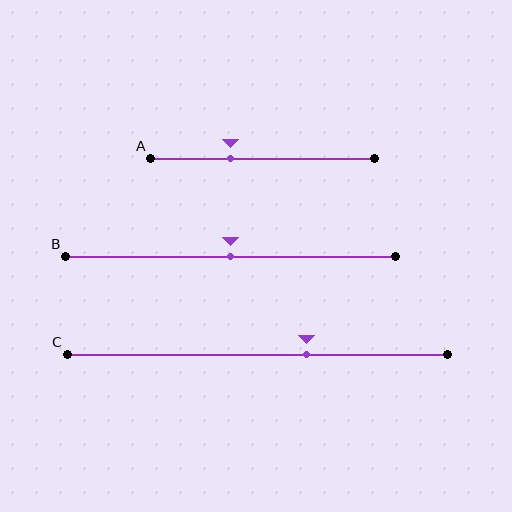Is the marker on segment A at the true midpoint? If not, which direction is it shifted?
No, the marker on segment A is shifted to the left by about 15% of the segment length.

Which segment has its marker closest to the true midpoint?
Segment B has its marker closest to the true midpoint.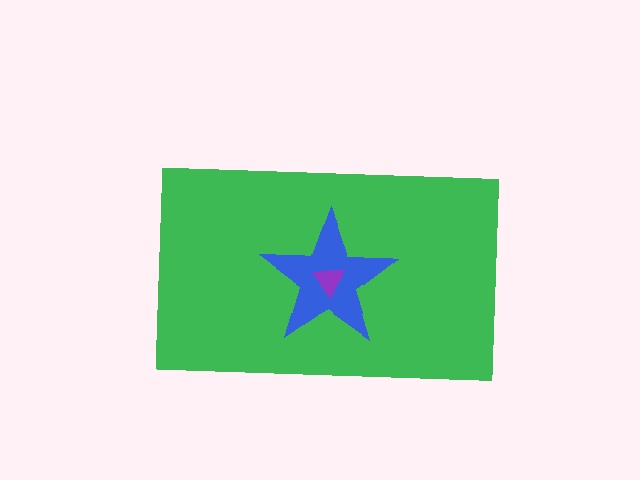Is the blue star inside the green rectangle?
Yes.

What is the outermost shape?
The green rectangle.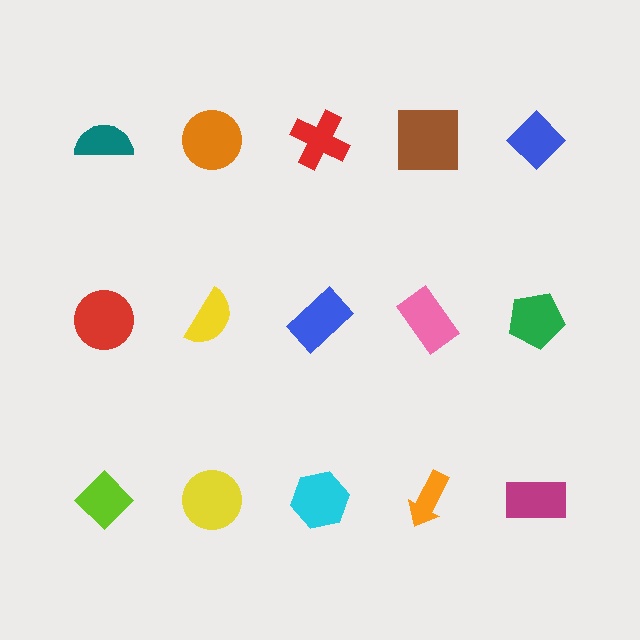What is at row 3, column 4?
An orange arrow.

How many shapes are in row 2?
5 shapes.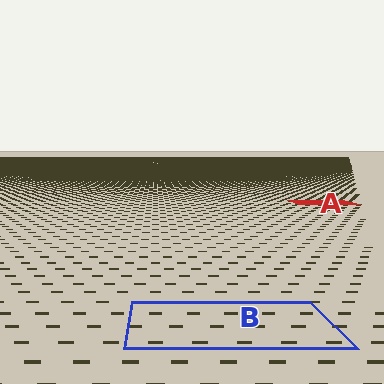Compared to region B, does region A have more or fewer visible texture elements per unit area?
Region A has more texture elements per unit area — they are packed more densely because it is farther away.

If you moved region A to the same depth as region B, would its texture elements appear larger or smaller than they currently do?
They would appear larger. At a closer depth, the same texture elements are projected at a bigger on-screen size.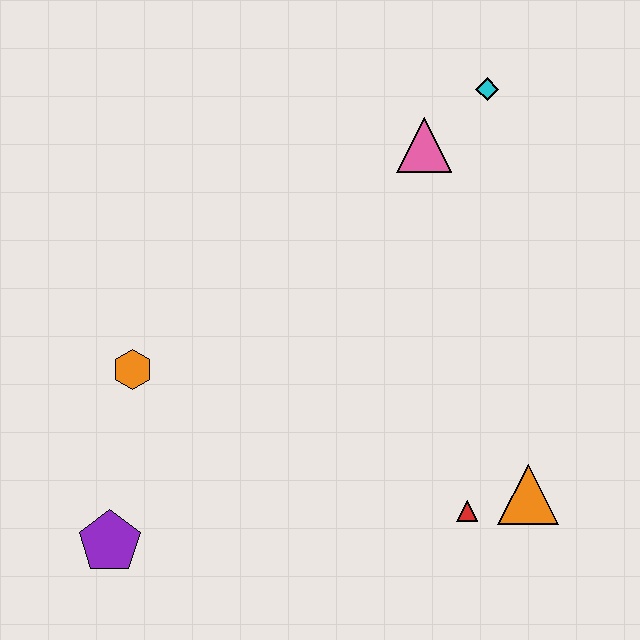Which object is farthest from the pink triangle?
The purple pentagon is farthest from the pink triangle.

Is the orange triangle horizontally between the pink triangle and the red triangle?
No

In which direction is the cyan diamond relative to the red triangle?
The cyan diamond is above the red triangle.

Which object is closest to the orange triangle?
The red triangle is closest to the orange triangle.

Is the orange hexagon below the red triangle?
No